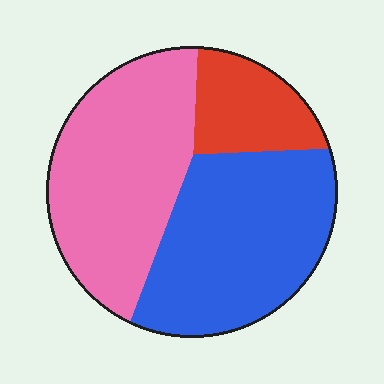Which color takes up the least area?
Red, at roughly 15%.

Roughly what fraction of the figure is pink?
Pink covers around 40% of the figure.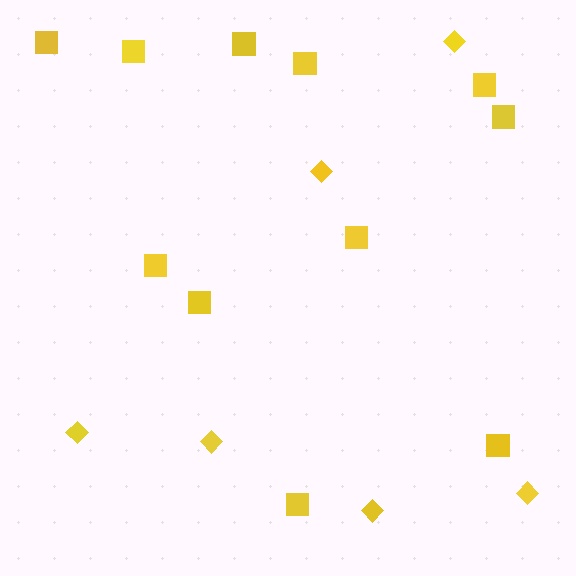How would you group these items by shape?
There are 2 groups: one group of diamonds (6) and one group of squares (11).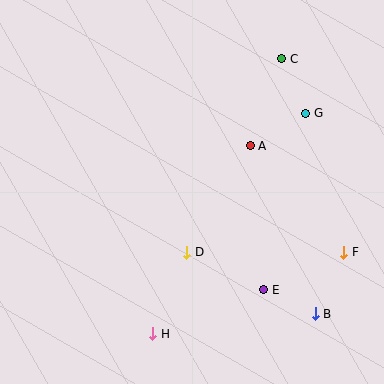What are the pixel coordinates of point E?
Point E is at (264, 290).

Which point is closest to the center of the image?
Point D at (187, 252) is closest to the center.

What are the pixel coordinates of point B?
Point B is at (315, 314).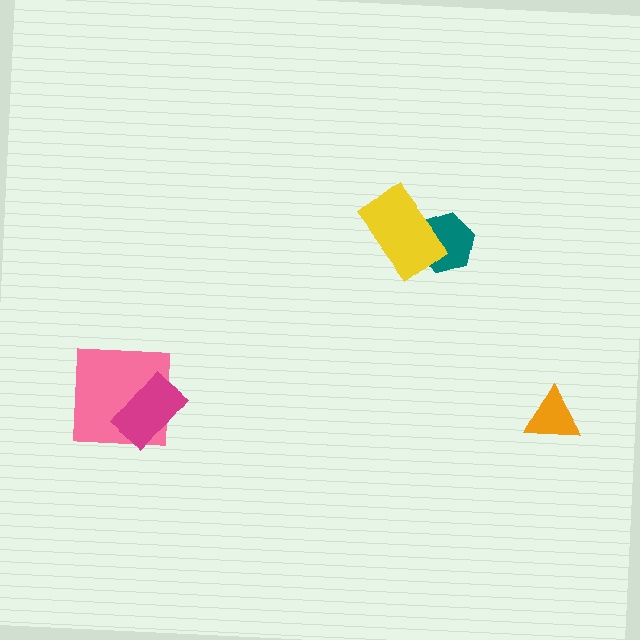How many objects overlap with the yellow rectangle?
1 object overlaps with the yellow rectangle.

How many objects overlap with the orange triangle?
0 objects overlap with the orange triangle.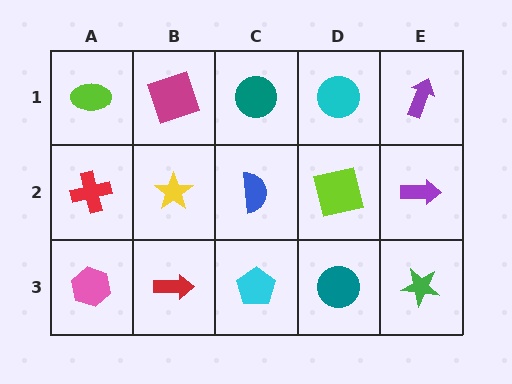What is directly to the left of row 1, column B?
A lime ellipse.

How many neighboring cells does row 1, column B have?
3.